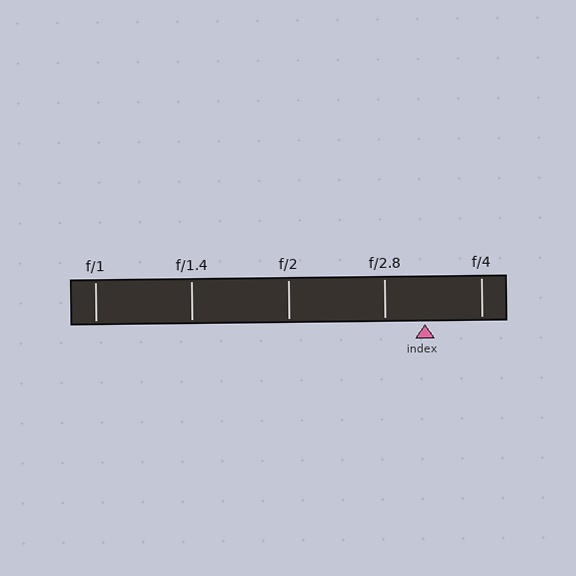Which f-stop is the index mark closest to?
The index mark is closest to f/2.8.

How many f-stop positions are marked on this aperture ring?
There are 5 f-stop positions marked.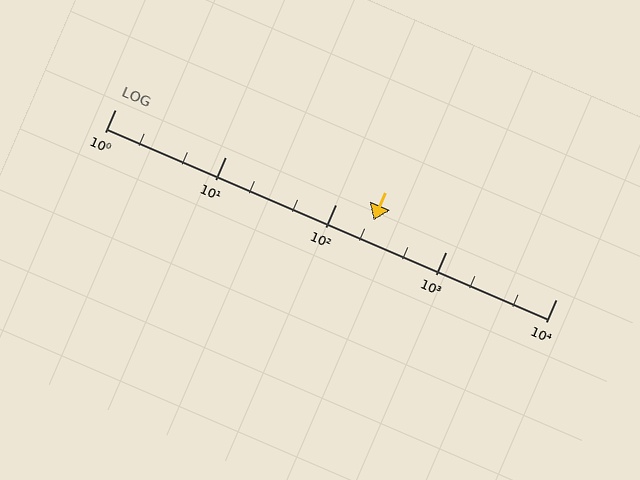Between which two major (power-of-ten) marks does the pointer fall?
The pointer is between 100 and 1000.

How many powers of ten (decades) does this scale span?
The scale spans 4 decades, from 1 to 10000.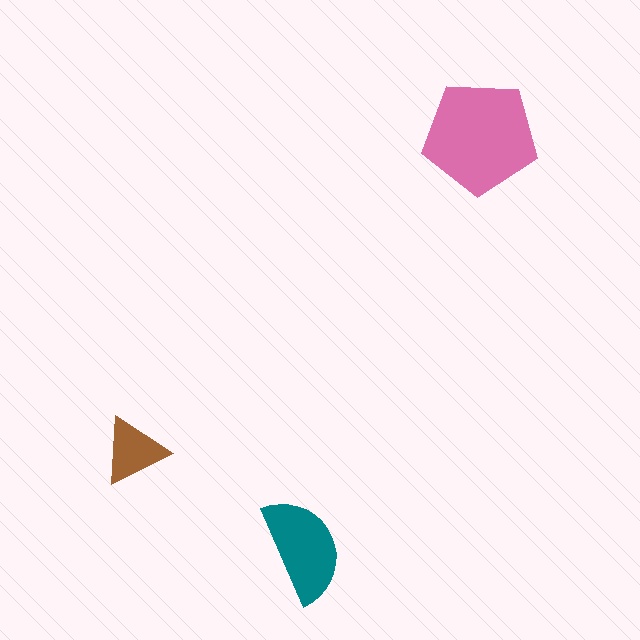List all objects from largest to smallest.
The pink pentagon, the teal semicircle, the brown triangle.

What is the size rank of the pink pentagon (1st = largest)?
1st.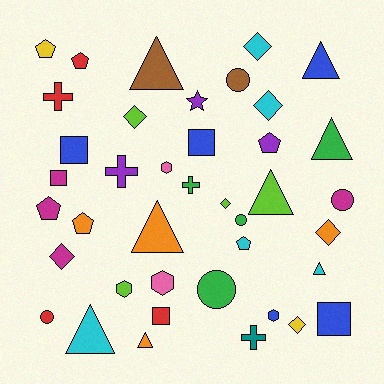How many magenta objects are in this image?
There are 4 magenta objects.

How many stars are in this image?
There is 1 star.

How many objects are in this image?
There are 40 objects.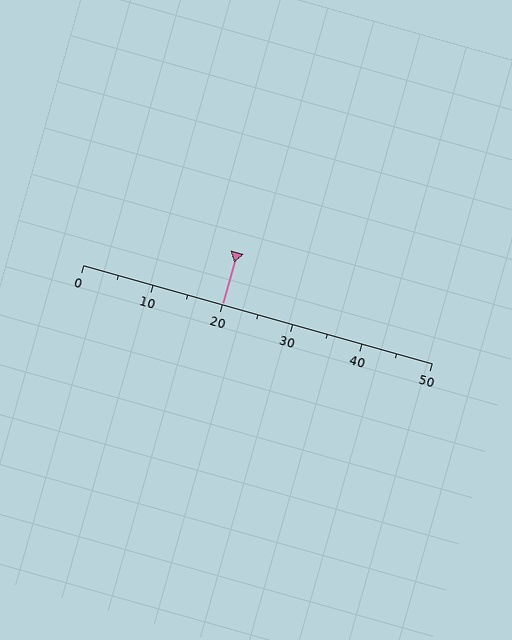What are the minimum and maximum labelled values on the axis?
The axis runs from 0 to 50.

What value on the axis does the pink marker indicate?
The marker indicates approximately 20.